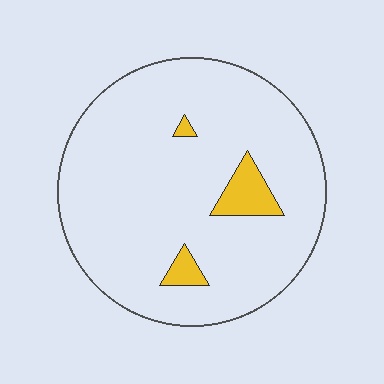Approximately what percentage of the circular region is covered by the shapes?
Approximately 5%.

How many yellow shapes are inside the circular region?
3.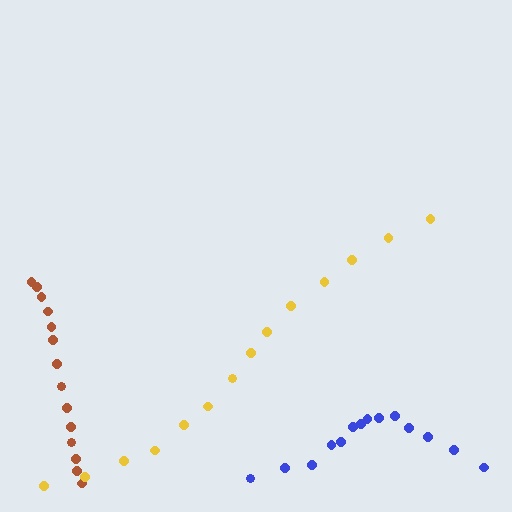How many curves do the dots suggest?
There are 3 distinct paths.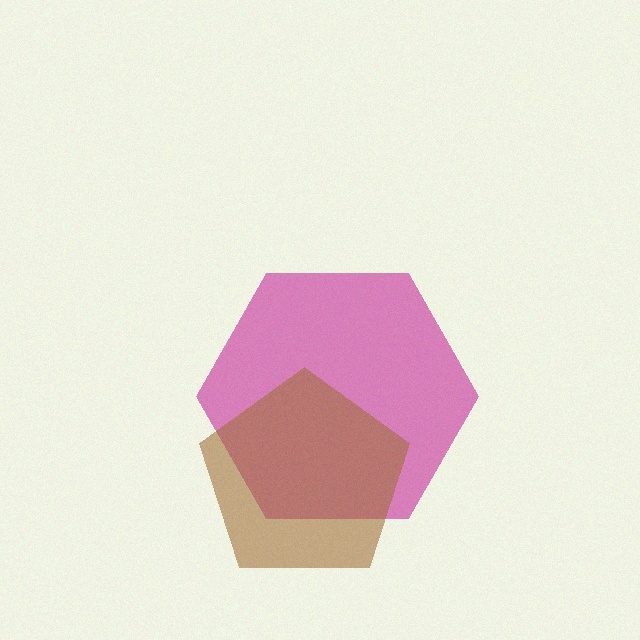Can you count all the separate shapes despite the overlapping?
Yes, there are 2 separate shapes.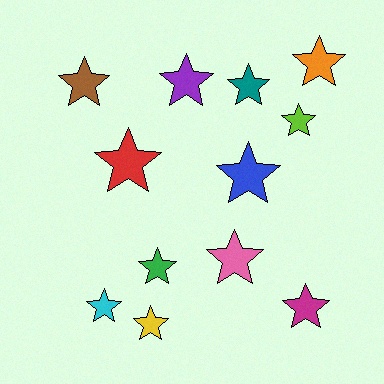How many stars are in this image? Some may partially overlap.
There are 12 stars.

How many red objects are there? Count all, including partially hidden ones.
There is 1 red object.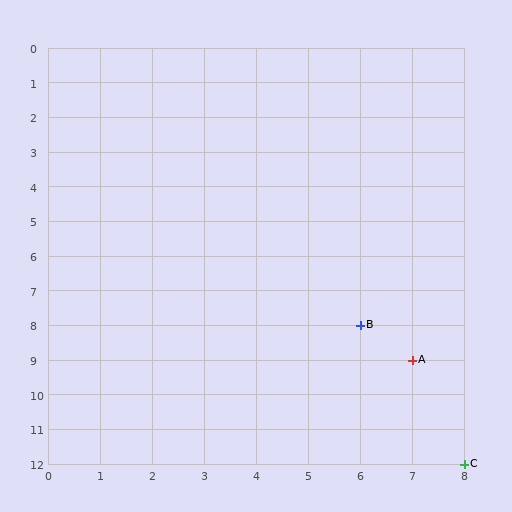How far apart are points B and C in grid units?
Points B and C are 2 columns and 4 rows apart (about 4.5 grid units diagonally).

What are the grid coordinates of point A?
Point A is at grid coordinates (7, 9).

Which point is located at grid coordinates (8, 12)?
Point C is at (8, 12).